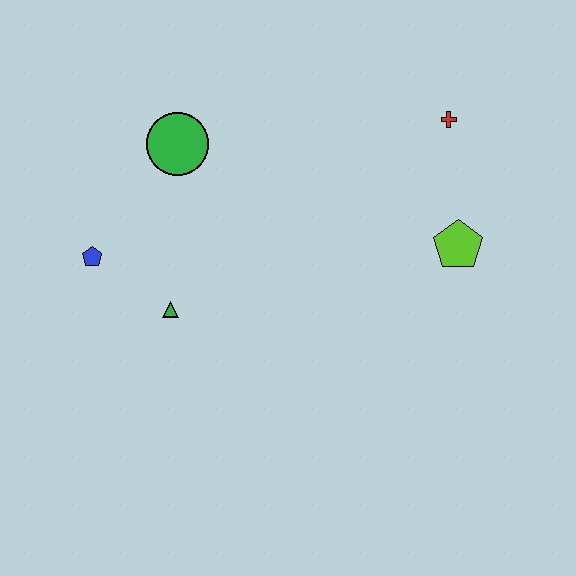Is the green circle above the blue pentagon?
Yes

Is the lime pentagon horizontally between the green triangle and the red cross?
No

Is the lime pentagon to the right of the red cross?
Yes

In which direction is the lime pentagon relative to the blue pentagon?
The lime pentagon is to the right of the blue pentagon.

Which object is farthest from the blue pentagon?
The red cross is farthest from the blue pentagon.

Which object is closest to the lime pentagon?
The red cross is closest to the lime pentagon.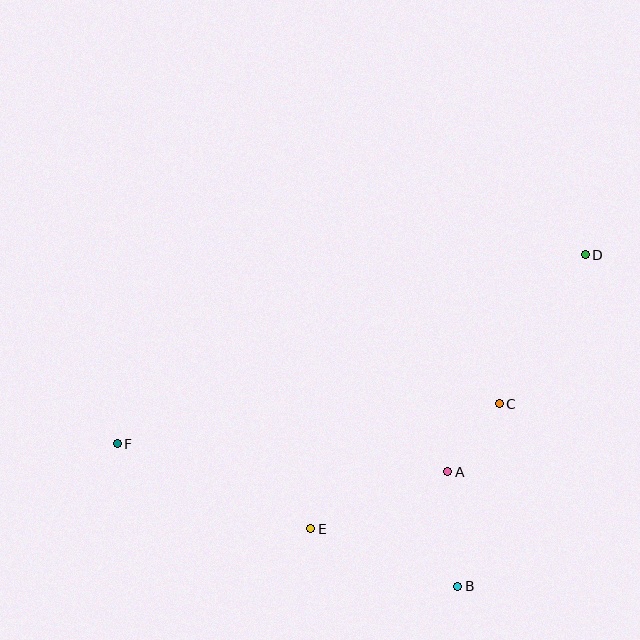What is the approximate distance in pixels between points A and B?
The distance between A and B is approximately 115 pixels.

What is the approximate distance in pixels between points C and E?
The distance between C and E is approximately 226 pixels.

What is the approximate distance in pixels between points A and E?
The distance between A and E is approximately 148 pixels.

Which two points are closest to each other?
Points A and C are closest to each other.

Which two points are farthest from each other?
Points D and F are farthest from each other.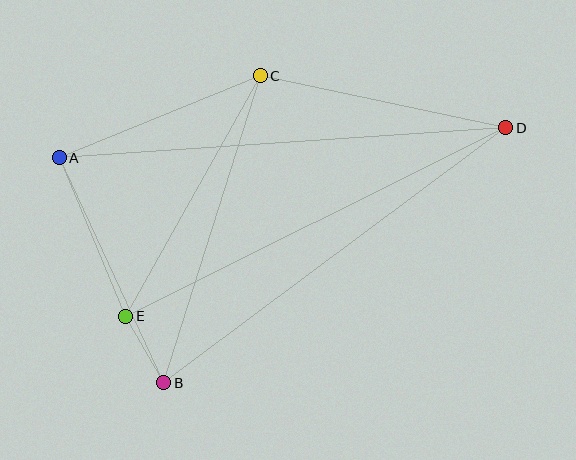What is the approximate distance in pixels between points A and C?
The distance between A and C is approximately 217 pixels.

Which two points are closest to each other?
Points B and E are closest to each other.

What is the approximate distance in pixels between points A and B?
The distance between A and B is approximately 248 pixels.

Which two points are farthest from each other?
Points A and D are farthest from each other.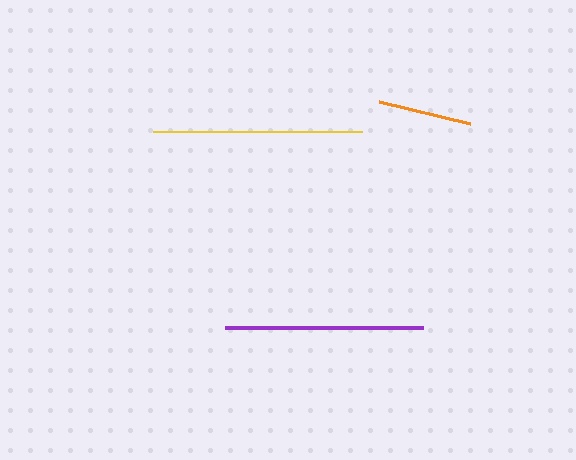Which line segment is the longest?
The yellow line is the longest at approximately 208 pixels.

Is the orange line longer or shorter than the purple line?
The purple line is longer than the orange line.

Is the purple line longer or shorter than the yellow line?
The yellow line is longer than the purple line.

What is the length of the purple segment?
The purple segment is approximately 198 pixels long.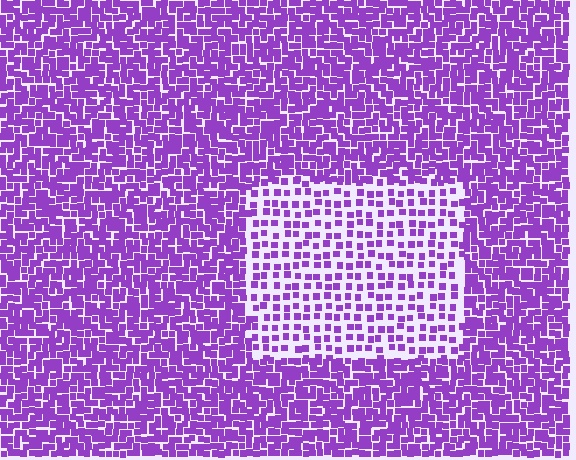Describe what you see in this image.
The image contains small purple elements arranged at two different densities. A rectangle-shaped region is visible where the elements are less densely packed than the surrounding area.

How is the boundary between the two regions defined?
The boundary is defined by a change in element density (approximately 2.2x ratio). All elements are the same color, size, and shape.